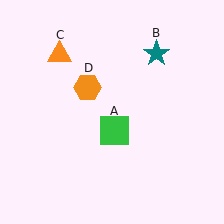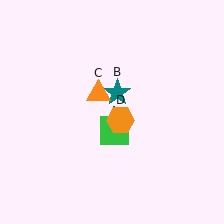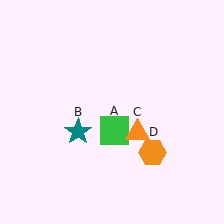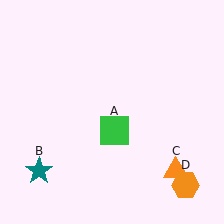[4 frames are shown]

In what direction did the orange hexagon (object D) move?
The orange hexagon (object D) moved down and to the right.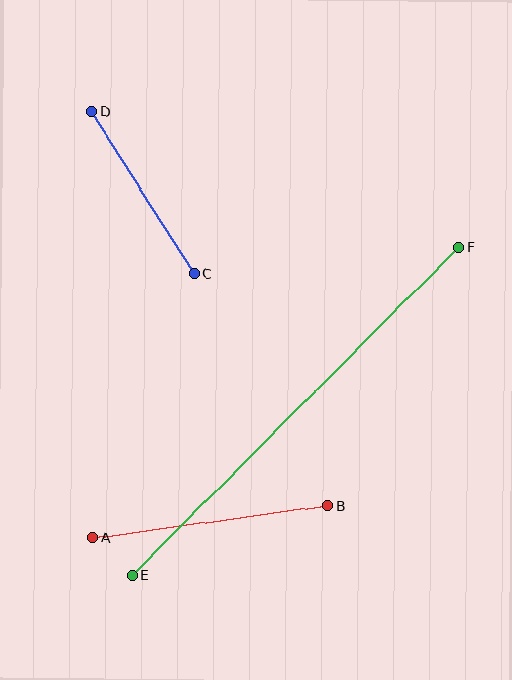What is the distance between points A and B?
The distance is approximately 238 pixels.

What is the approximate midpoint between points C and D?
The midpoint is at approximately (143, 193) pixels.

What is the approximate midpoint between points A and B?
The midpoint is at approximately (210, 521) pixels.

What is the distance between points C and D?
The distance is approximately 191 pixels.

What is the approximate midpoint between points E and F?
The midpoint is at approximately (295, 411) pixels.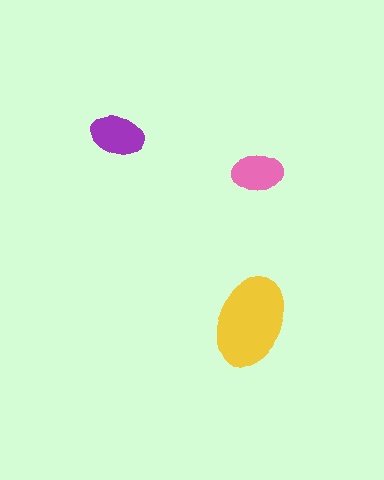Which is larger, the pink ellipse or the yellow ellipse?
The yellow one.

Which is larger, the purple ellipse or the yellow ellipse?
The yellow one.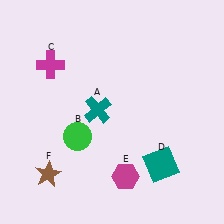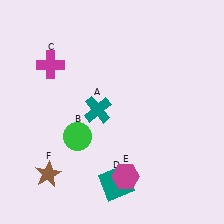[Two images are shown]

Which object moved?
The teal square (D) moved left.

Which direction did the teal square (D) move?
The teal square (D) moved left.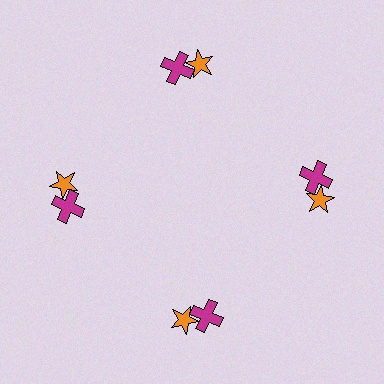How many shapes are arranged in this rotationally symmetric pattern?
There are 8 shapes, arranged in 4 groups of 2.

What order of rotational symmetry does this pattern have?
This pattern has 4-fold rotational symmetry.